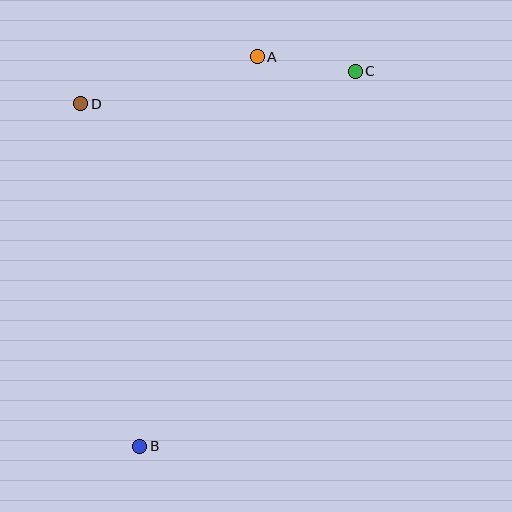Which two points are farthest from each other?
Points B and C are farthest from each other.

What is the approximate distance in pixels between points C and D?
The distance between C and D is approximately 276 pixels.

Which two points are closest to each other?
Points A and C are closest to each other.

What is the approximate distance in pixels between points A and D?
The distance between A and D is approximately 183 pixels.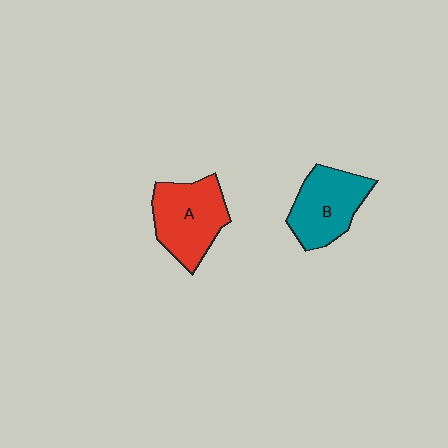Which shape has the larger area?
Shape A (red).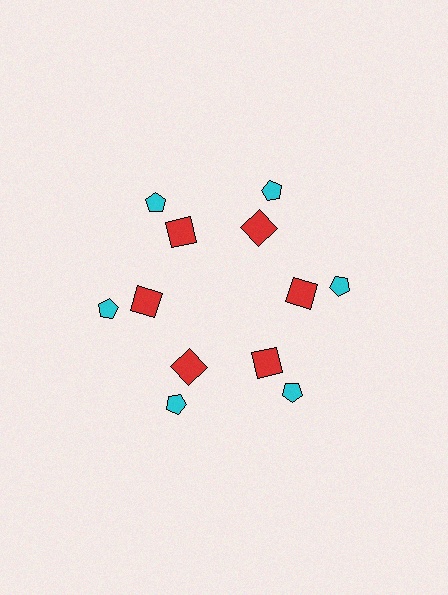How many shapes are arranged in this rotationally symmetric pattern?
There are 12 shapes, arranged in 6 groups of 2.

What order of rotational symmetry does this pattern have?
This pattern has 6-fold rotational symmetry.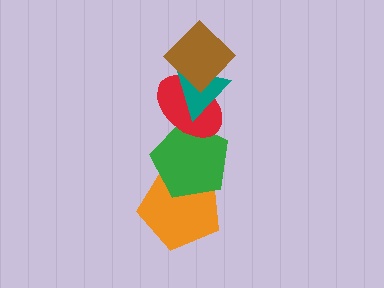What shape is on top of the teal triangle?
The brown diamond is on top of the teal triangle.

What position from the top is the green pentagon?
The green pentagon is 4th from the top.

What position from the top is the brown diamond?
The brown diamond is 1st from the top.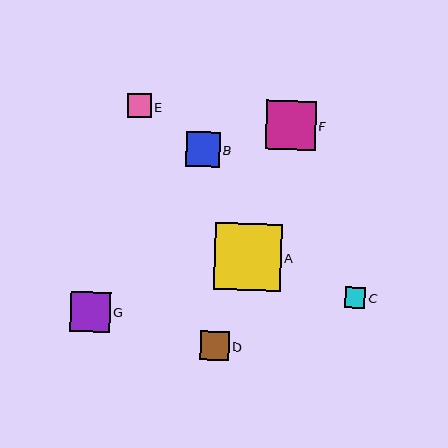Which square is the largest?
Square A is the largest with a size of approximately 67 pixels.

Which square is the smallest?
Square C is the smallest with a size of approximately 20 pixels.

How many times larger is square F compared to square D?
Square F is approximately 1.8 times the size of square D.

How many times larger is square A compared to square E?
Square A is approximately 2.8 times the size of square E.